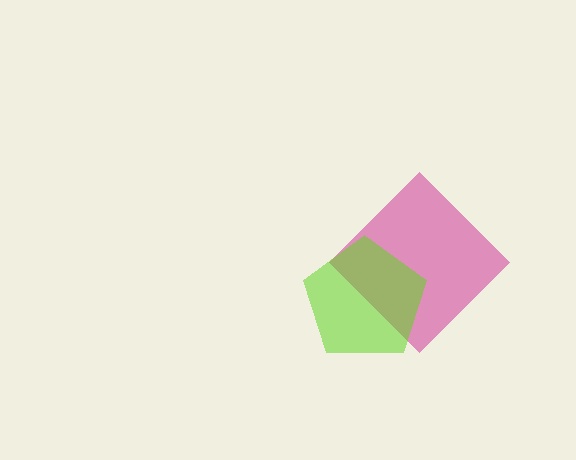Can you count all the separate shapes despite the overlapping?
Yes, there are 2 separate shapes.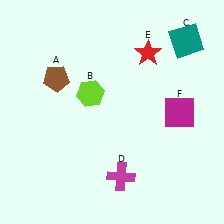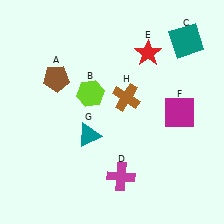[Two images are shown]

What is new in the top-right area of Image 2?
A brown cross (H) was added in the top-right area of Image 2.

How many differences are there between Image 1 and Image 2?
There are 2 differences between the two images.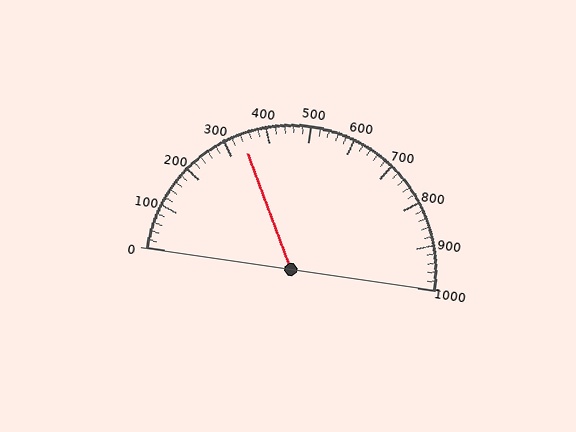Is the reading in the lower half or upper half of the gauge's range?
The reading is in the lower half of the range (0 to 1000).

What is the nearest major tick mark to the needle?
The nearest major tick mark is 300.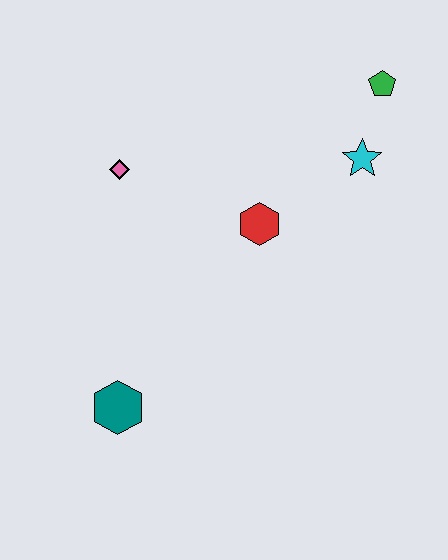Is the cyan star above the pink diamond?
Yes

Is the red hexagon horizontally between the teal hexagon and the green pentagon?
Yes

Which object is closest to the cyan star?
The green pentagon is closest to the cyan star.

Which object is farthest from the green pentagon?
The teal hexagon is farthest from the green pentagon.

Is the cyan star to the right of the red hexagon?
Yes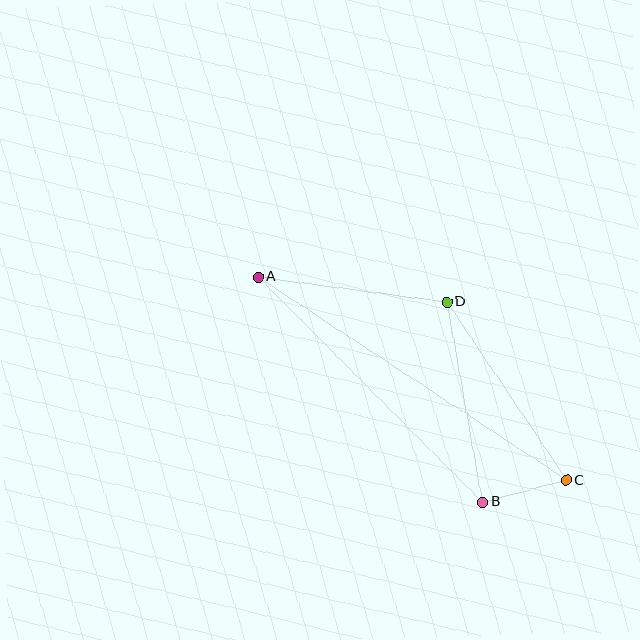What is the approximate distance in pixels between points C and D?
The distance between C and D is approximately 215 pixels.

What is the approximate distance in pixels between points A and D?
The distance between A and D is approximately 190 pixels.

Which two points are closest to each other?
Points B and C are closest to each other.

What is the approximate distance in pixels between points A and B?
The distance between A and B is approximately 318 pixels.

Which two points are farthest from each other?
Points A and C are farthest from each other.